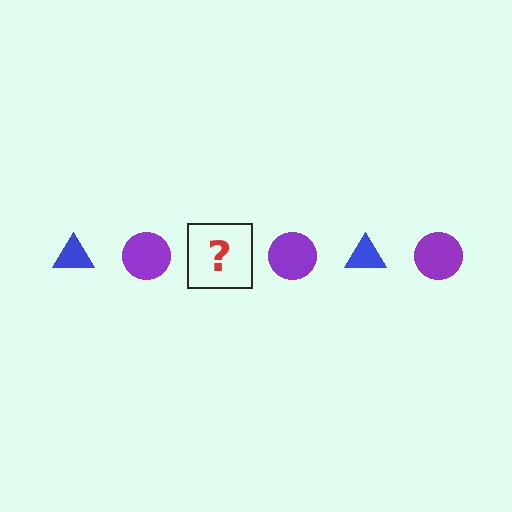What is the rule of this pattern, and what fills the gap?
The rule is that the pattern alternates between blue triangle and purple circle. The gap should be filled with a blue triangle.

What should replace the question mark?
The question mark should be replaced with a blue triangle.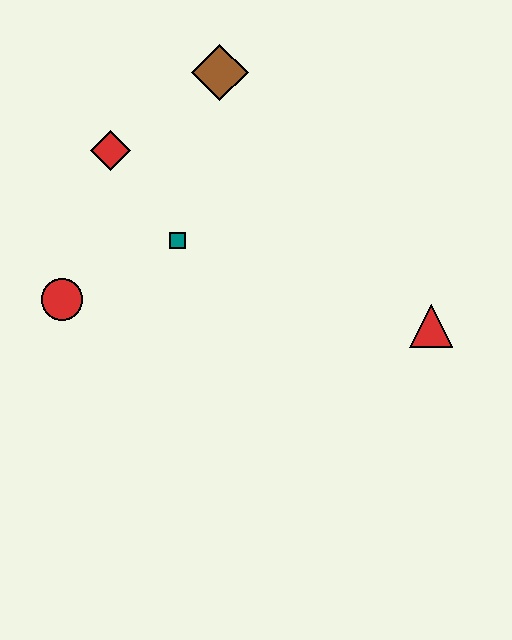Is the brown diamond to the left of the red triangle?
Yes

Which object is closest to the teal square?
The red diamond is closest to the teal square.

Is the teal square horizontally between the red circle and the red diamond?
No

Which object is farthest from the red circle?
The red triangle is farthest from the red circle.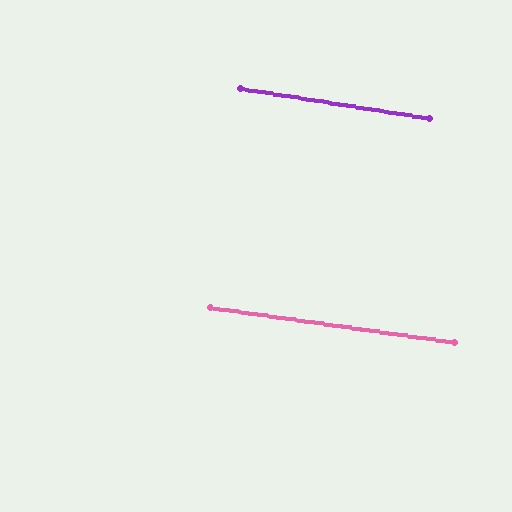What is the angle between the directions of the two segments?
Approximately 1 degree.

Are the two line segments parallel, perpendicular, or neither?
Parallel — their directions differ by only 0.8°.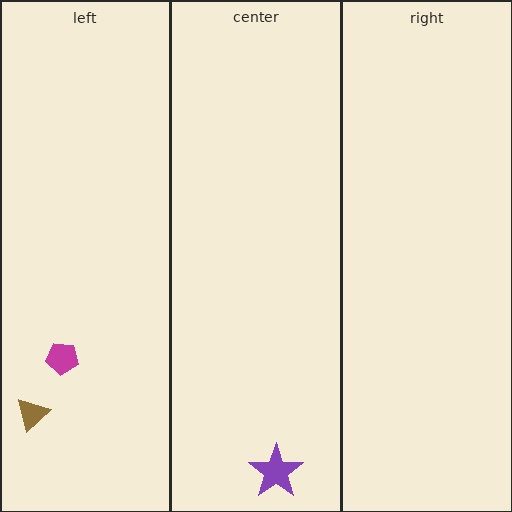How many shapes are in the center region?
1.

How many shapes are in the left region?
2.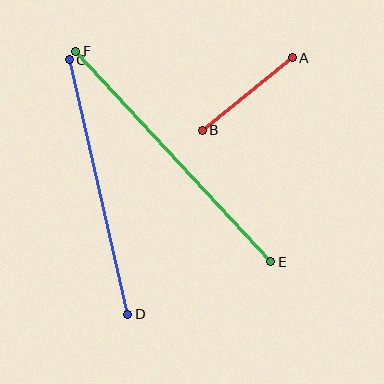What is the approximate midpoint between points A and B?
The midpoint is at approximately (247, 94) pixels.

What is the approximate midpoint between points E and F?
The midpoint is at approximately (173, 156) pixels.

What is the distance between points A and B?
The distance is approximately 115 pixels.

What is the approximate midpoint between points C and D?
The midpoint is at approximately (99, 187) pixels.